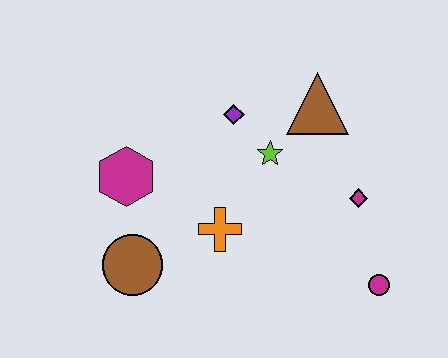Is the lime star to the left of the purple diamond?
No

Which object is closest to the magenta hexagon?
The brown circle is closest to the magenta hexagon.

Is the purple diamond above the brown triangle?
No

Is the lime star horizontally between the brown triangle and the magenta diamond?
No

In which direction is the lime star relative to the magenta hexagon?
The lime star is to the right of the magenta hexagon.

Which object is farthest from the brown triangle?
The brown circle is farthest from the brown triangle.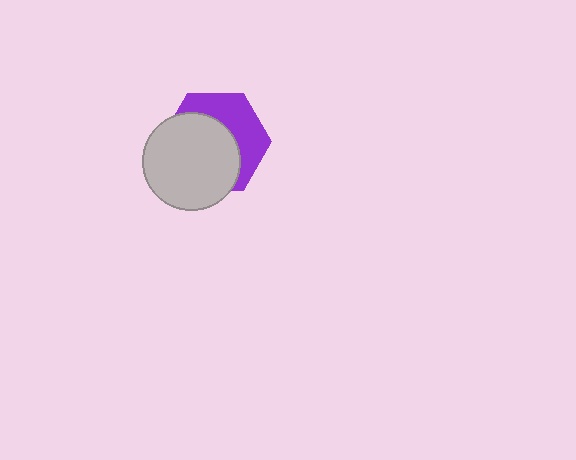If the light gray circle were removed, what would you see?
You would see the complete purple hexagon.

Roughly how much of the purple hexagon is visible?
A small part of it is visible (roughly 41%).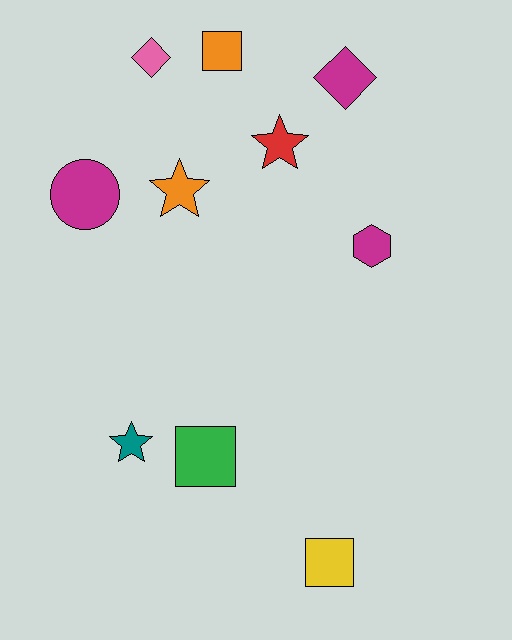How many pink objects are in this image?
There is 1 pink object.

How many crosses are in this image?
There are no crosses.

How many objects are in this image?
There are 10 objects.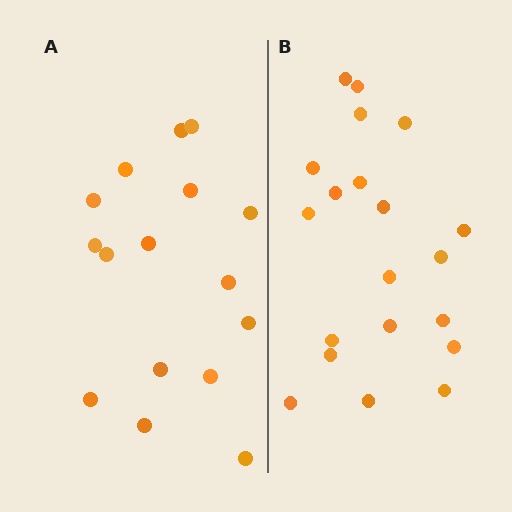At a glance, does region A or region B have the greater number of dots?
Region B (the right region) has more dots.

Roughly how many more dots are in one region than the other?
Region B has about 4 more dots than region A.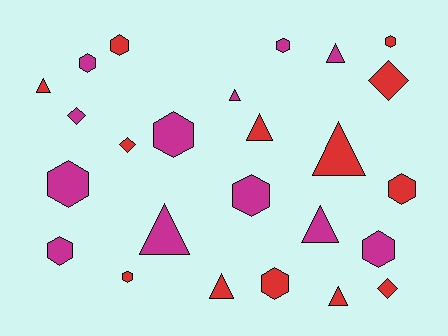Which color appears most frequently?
Red, with 13 objects.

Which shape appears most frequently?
Hexagon, with 12 objects.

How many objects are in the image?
There are 25 objects.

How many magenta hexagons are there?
There are 7 magenta hexagons.